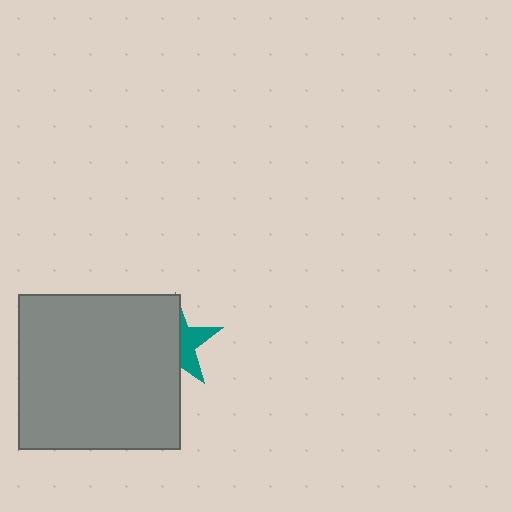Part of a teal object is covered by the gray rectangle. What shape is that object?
It is a star.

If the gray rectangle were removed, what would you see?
You would see the complete teal star.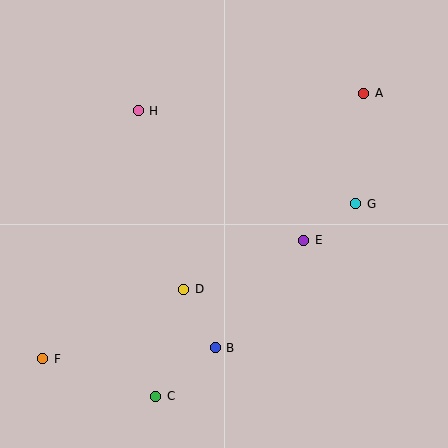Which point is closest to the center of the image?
Point D at (184, 289) is closest to the center.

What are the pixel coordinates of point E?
Point E is at (304, 240).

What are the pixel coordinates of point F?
Point F is at (43, 359).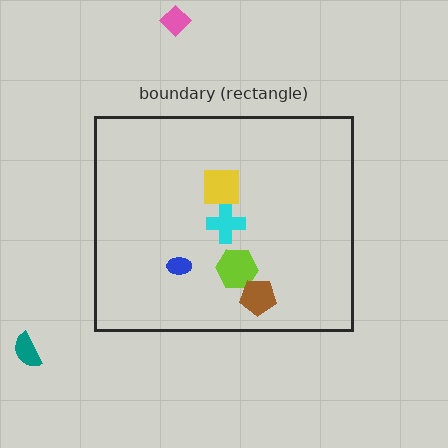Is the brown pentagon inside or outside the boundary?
Inside.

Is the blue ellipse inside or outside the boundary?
Inside.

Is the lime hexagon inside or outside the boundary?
Inside.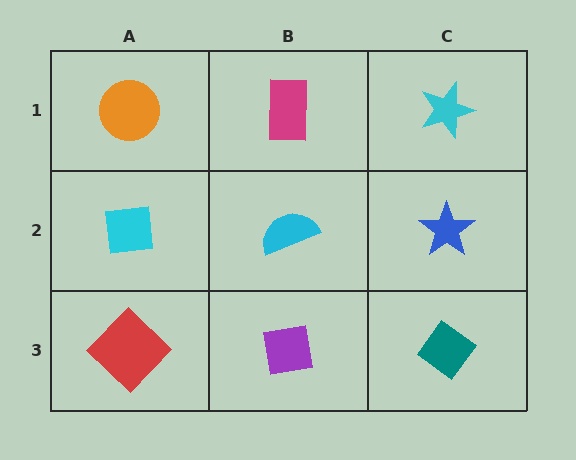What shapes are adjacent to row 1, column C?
A blue star (row 2, column C), a magenta rectangle (row 1, column B).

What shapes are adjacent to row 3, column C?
A blue star (row 2, column C), a purple square (row 3, column B).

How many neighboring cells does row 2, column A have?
3.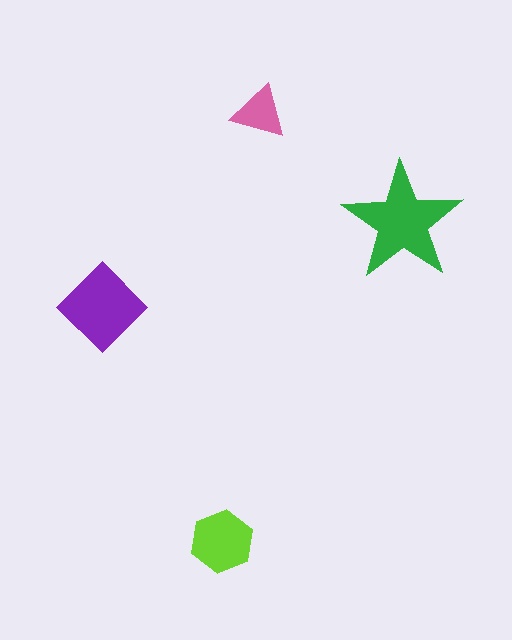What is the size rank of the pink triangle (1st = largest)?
4th.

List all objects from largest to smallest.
The green star, the purple diamond, the lime hexagon, the pink triangle.